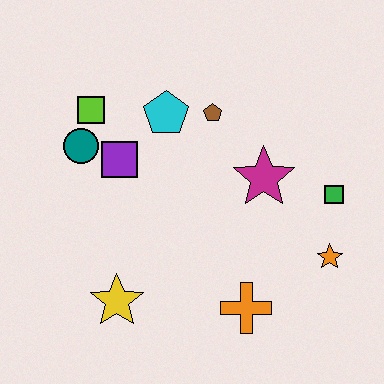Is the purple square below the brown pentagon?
Yes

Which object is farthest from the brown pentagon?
The yellow star is farthest from the brown pentagon.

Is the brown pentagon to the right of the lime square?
Yes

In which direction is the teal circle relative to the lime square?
The teal circle is below the lime square.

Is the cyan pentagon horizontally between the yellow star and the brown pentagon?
Yes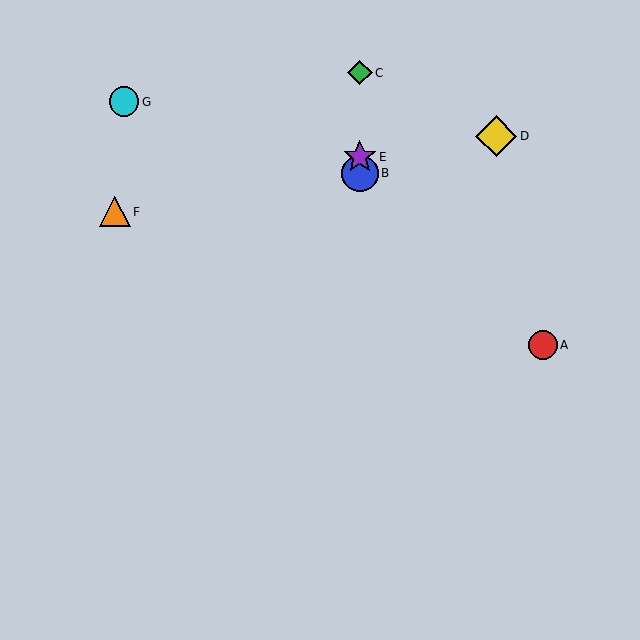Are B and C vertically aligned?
Yes, both are at x≈360.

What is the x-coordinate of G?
Object G is at x≈124.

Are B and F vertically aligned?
No, B is at x≈360 and F is at x≈115.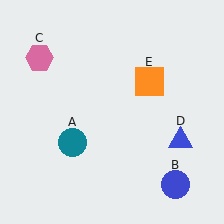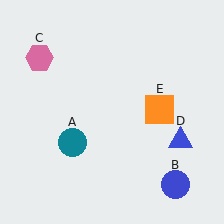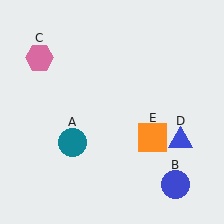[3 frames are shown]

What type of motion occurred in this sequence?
The orange square (object E) rotated clockwise around the center of the scene.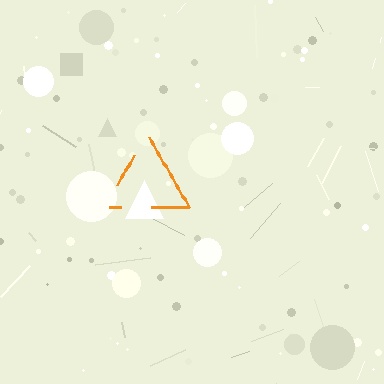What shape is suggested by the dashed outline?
The dashed outline suggests a triangle.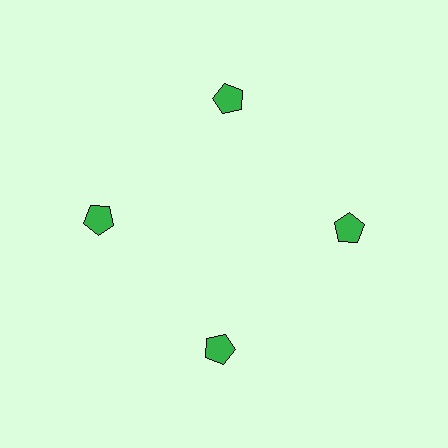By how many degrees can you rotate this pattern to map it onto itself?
The pattern maps onto itself every 90 degrees of rotation.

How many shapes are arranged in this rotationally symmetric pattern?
There are 4 shapes, arranged in 4 groups of 1.